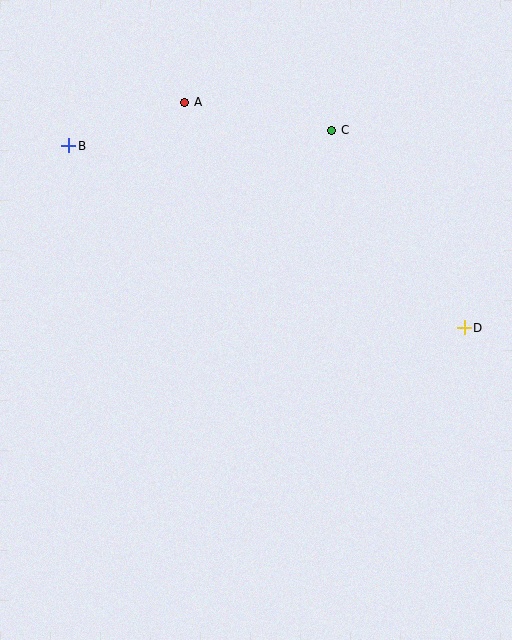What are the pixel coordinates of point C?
Point C is at (332, 130).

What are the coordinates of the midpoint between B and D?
The midpoint between B and D is at (267, 237).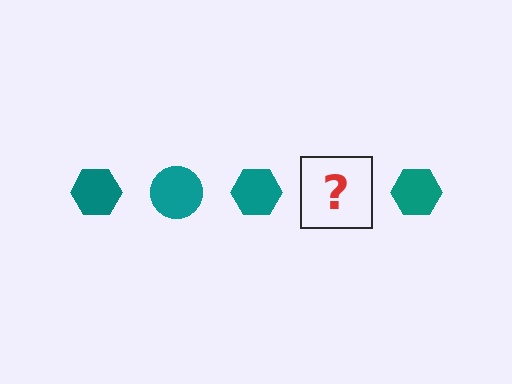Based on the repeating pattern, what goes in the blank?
The blank should be a teal circle.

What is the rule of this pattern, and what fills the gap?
The rule is that the pattern cycles through hexagon, circle shapes in teal. The gap should be filled with a teal circle.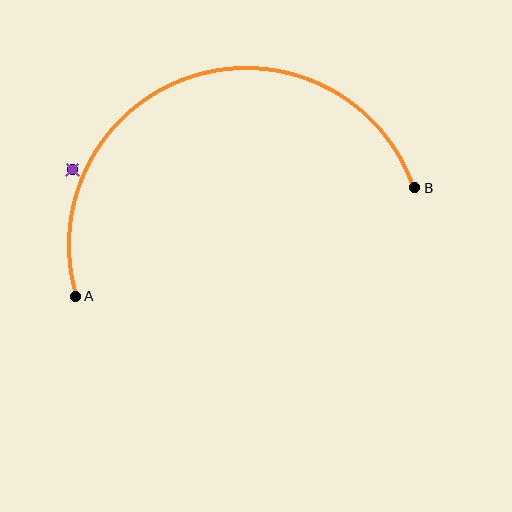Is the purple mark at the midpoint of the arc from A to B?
No — the purple mark does not lie on the arc at all. It sits slightly outside the curve.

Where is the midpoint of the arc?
The arc midpoint is the point on the curve farthest from the straight line joining A and B. It sits above that line.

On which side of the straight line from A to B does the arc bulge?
The arc bulges above the straight line connecting A and B.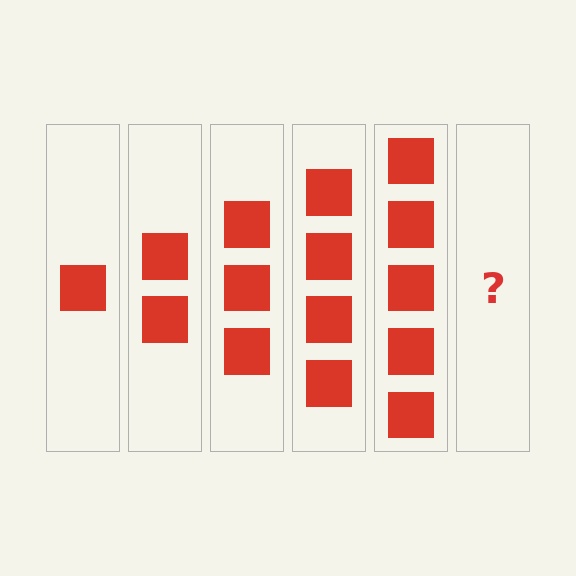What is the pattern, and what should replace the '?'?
The pattern is that each step adds one more square. The '?' should be 6 squares.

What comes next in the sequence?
The next element should be 6 squares.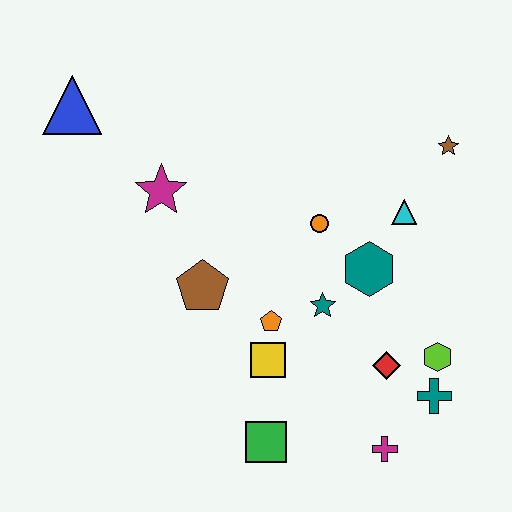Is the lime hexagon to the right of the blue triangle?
Yes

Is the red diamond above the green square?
Yes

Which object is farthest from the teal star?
The blue triangle is farthest from the teal star.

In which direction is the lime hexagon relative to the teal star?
The lime hexagon is to the right of the teal star.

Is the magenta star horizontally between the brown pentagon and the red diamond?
No